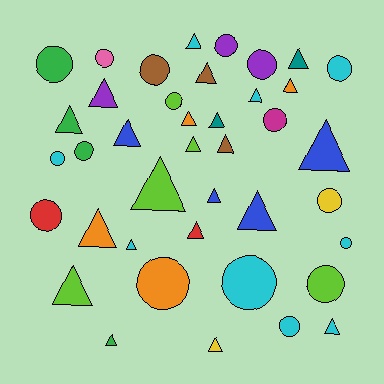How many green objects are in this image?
There are 4 green objects.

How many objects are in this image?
There are 40 objects.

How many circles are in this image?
There are 17 circles.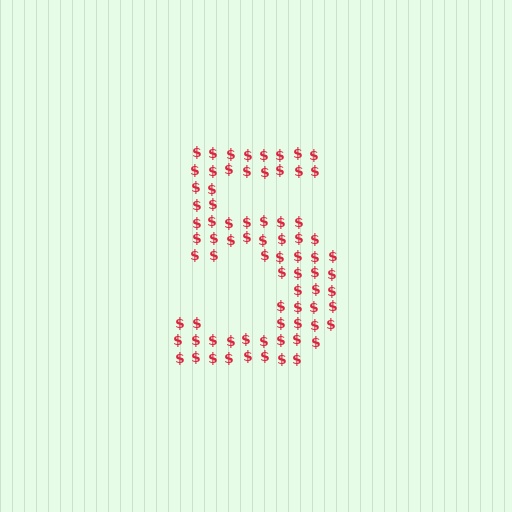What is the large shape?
The large shape is the digit 5.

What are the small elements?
The small elements are dollar signs.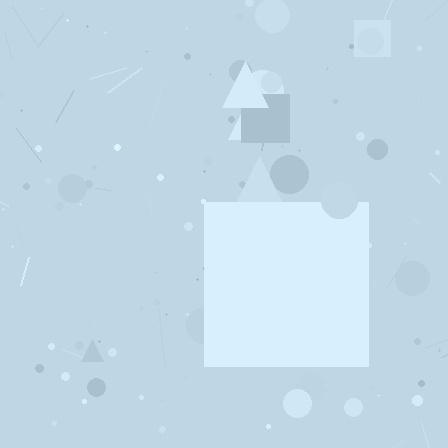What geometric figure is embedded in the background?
A square is embedded in the background.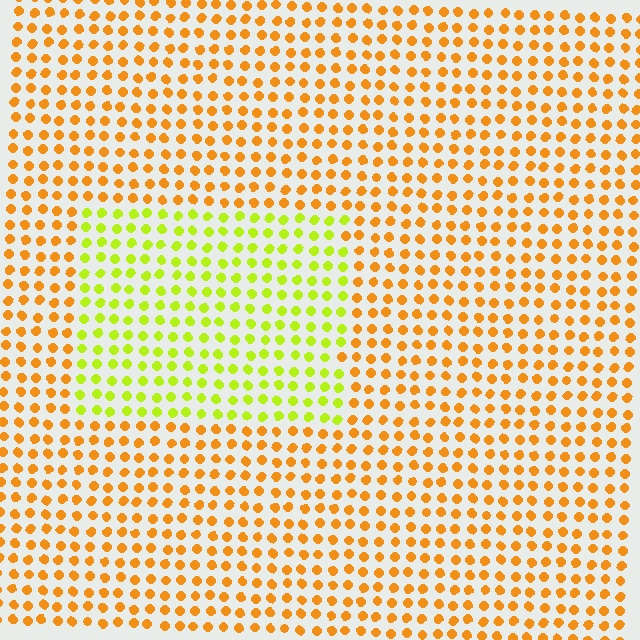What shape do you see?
I see a rectangle.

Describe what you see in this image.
The image is filled with small orange elements in a uniform arrangement. A rectangle-shaped region is visible where the elements are tinted to a slightly different hue, forming a subtle color boundary.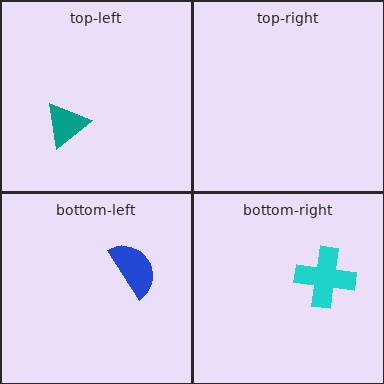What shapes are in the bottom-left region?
The blue semicircle.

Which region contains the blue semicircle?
The bottom-left region.